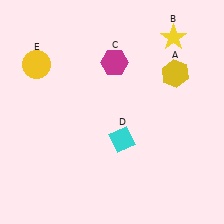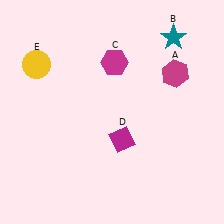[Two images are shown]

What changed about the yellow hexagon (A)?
In Image 1, A is yellow. In Image 2, it changed to magenta.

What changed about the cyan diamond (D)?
In Image 1, D is cyan. In Image 2, it changed to magenta.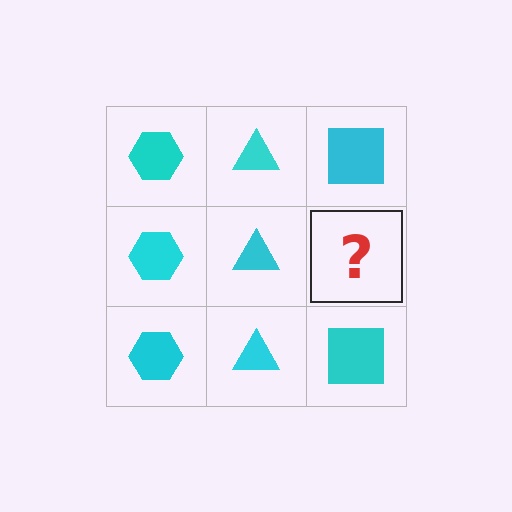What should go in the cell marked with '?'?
The missing cell should contain a cyan square.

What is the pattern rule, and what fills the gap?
The rule is that each column has a consistent shape. The gap should be filled with a cyan square.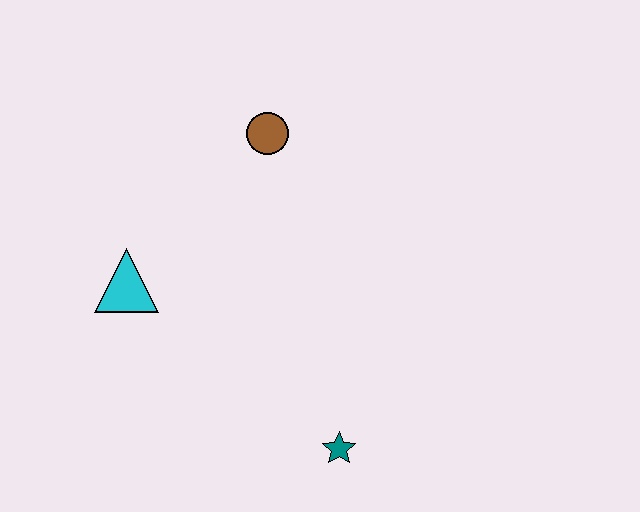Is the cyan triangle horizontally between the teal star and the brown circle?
No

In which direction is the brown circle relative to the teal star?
The brown circle is above the teal star.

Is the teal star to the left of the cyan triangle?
No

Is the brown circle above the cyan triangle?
Yes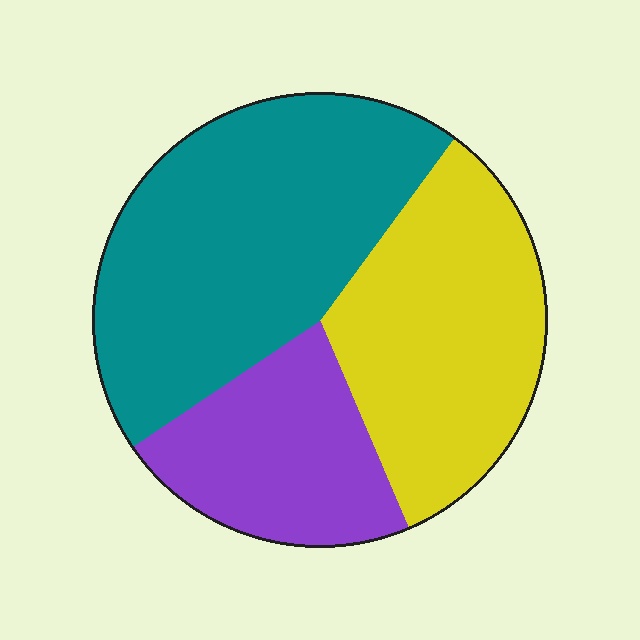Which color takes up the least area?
Purple, at roughly 20%.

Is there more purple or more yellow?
Yellow.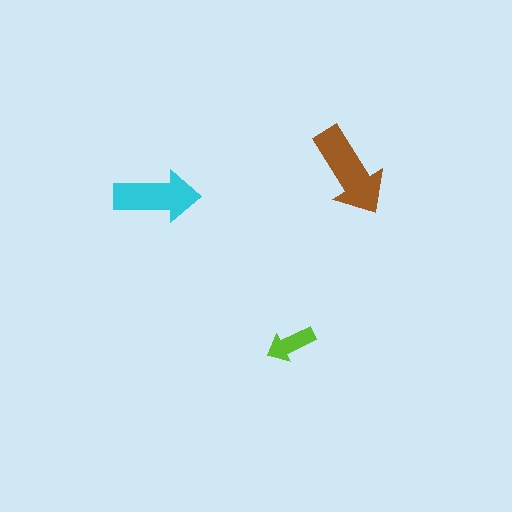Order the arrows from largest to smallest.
the brown one, the cyan one, the lime one.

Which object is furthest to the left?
The cyan arrow is leftmost.